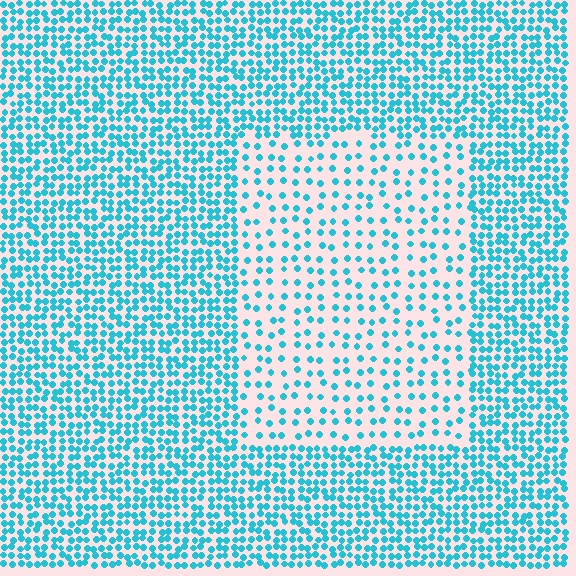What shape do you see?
I see a rectangle.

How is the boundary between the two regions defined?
The boundary is defined by a change in element density (approximately 2.3x ratio). All elements are the same color, size, and shape.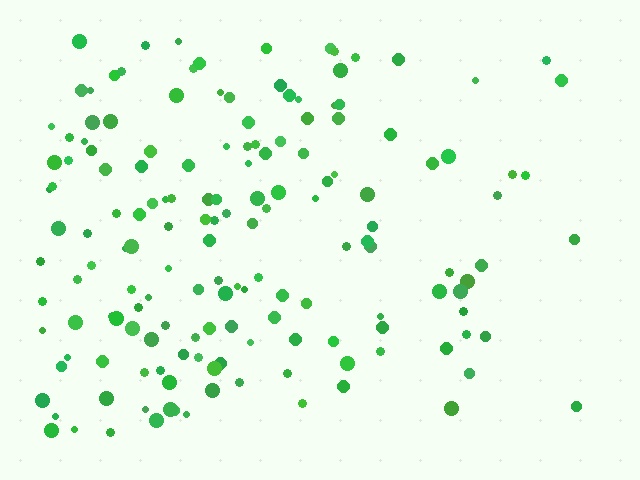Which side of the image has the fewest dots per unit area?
The right.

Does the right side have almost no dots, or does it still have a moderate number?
Still a moderate number, just noticeably fewer than the left.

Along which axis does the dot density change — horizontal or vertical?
Horizontal.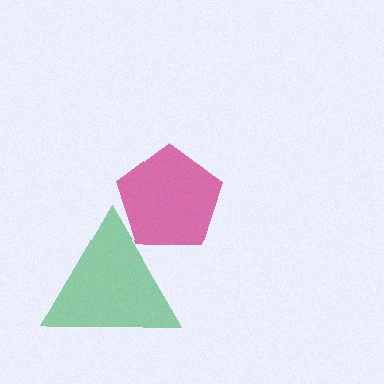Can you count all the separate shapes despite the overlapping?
Yes, there are 2 separate shapes.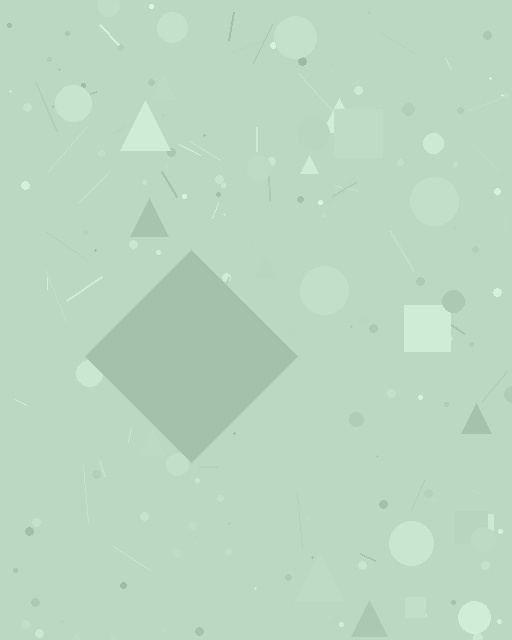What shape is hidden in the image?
A diamond is hidden in the image.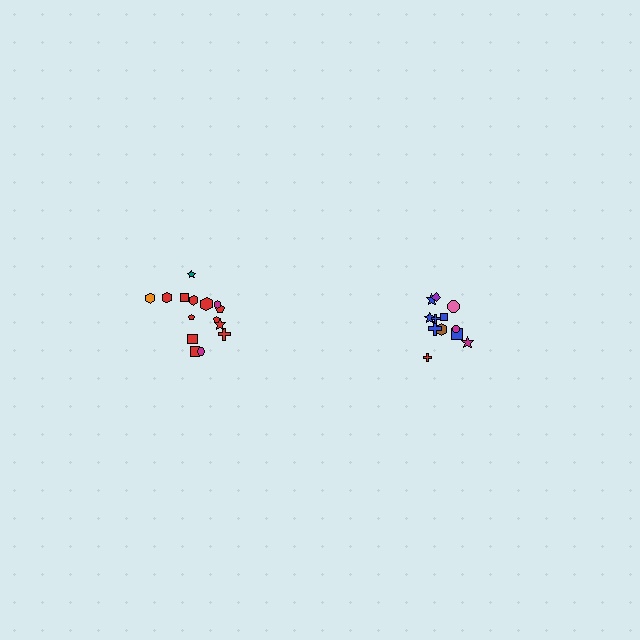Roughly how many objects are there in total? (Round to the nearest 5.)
Roughly 25 objects in total.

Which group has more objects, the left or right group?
The left group.